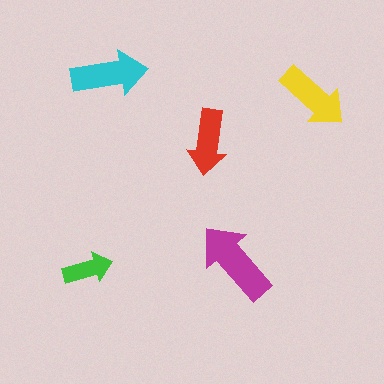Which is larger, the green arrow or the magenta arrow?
The magenta one.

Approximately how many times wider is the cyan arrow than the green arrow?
About 1.5 times wider.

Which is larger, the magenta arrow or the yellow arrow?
The magenta one.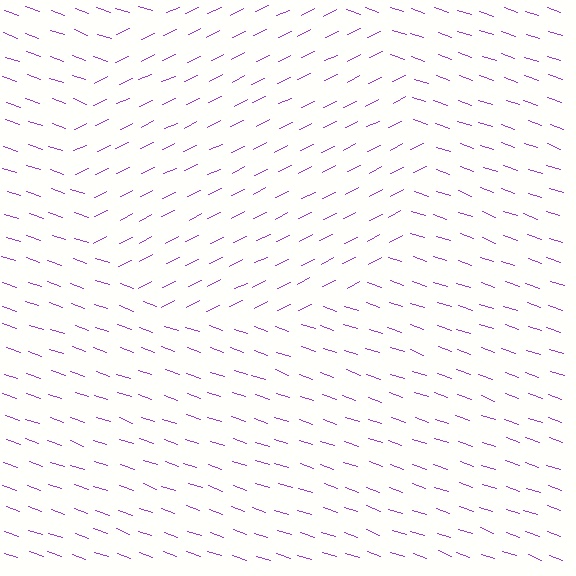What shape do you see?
I see a circle.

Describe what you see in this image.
The image is filled with small purple line segments. A circle region in the image has lines oriented differently from the surrounding lines, creating a visible texture boundary.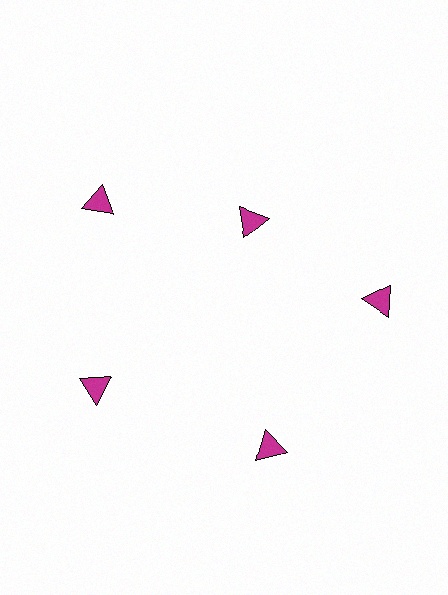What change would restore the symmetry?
The symmetry would be restored by moving it outward, back onto the ring so that all 5 triangles sit at equal angles and equal distance from the center.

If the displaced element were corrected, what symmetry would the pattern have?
It would have 5-fold rotational symmetry — the pattern would map onto itself every 72 degrees.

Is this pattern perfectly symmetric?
No. The 5 magenta triangles are arranged in a ring, but one element near the 1 o'clock position is pulled inward toward the center, breaking the 5-fold rotational symmetry.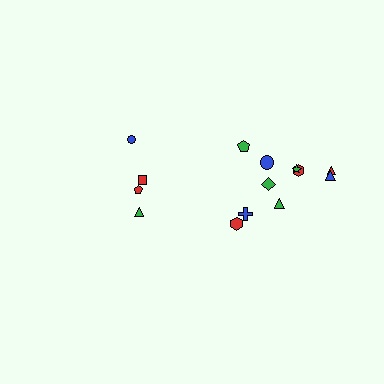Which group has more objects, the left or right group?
The right group.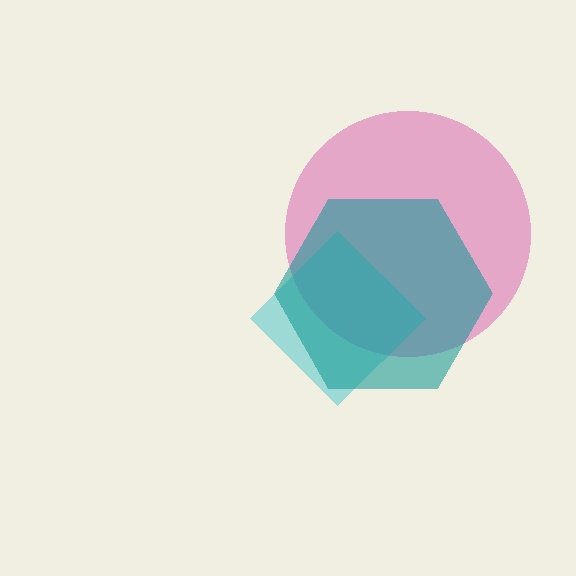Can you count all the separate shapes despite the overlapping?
Yes, there are 3 separate shapes.